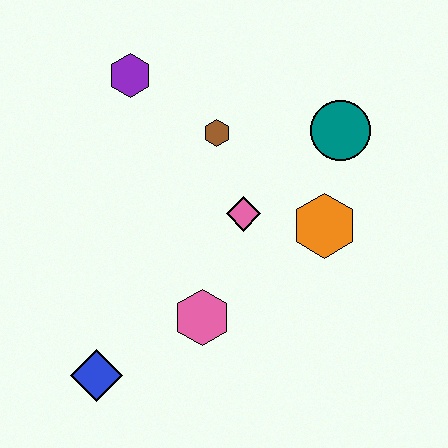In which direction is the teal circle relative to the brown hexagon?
The teal circle is to the right of the brown hexagon.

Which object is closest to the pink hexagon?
The pink diamond is closest to the pink hexagon.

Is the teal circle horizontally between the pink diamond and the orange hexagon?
No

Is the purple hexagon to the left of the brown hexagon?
Yes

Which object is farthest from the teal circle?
The blue diamond is farthest from the teal circle.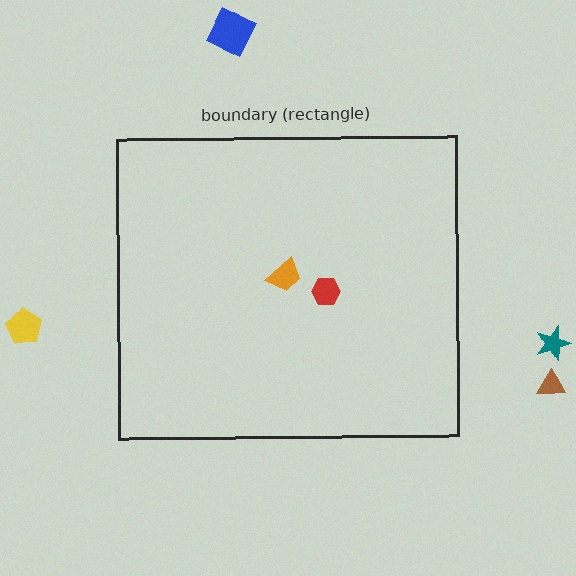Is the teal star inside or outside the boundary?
Outside.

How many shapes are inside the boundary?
2 inside, 4 outside.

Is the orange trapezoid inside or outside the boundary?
Inside.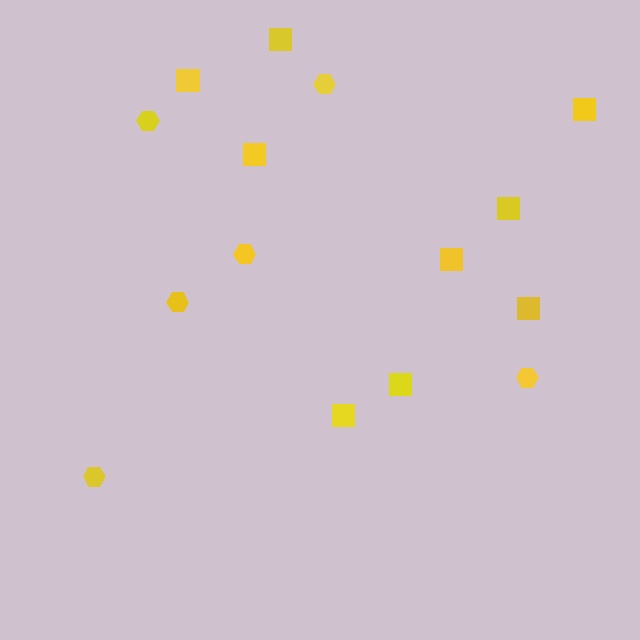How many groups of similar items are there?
There are 2 groups: one group of squares (9) and one group of hexagons (6).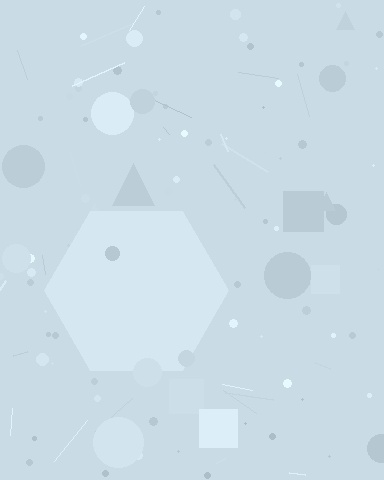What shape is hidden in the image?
A hexagon is hidden in the image.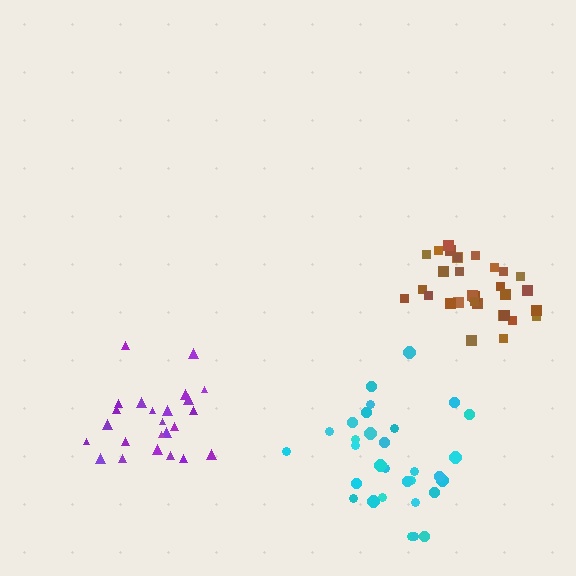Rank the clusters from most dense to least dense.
brown, purple, cyan.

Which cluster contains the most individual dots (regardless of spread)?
Brown (31).